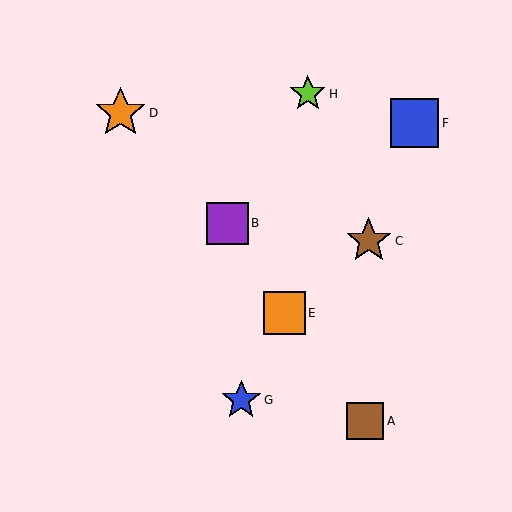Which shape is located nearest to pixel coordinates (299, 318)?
The orange square (labeled E) at (284, 313) is nearest to that location.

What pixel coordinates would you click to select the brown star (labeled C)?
Click at (369, 241) to select the brown star C.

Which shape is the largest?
The orange star (labeled D) is the largest.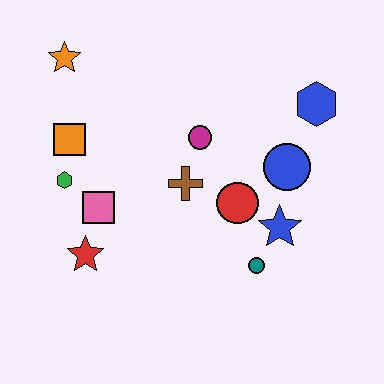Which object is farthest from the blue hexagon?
The red star is farthest from the blue hexagon.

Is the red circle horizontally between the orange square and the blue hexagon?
Yes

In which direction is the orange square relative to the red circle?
The orange square is to the left of the red circle.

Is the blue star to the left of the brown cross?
No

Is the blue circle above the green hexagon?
Yes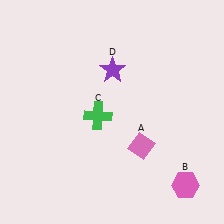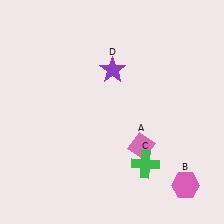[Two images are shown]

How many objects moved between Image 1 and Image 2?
1 object moved between the two images.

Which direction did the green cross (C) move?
The green cross (C) moved down.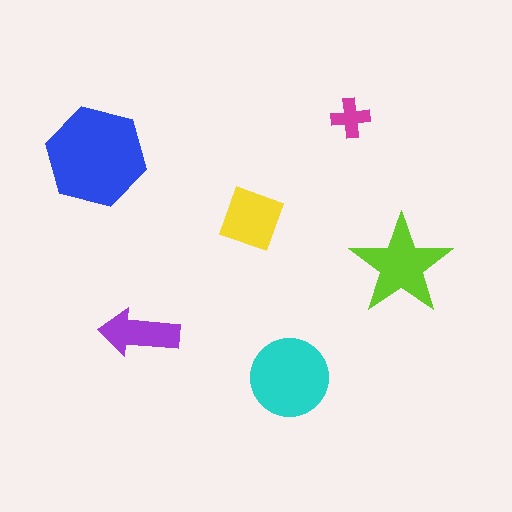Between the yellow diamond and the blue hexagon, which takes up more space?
The blue hexagon.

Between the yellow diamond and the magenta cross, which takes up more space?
The yellow diamond.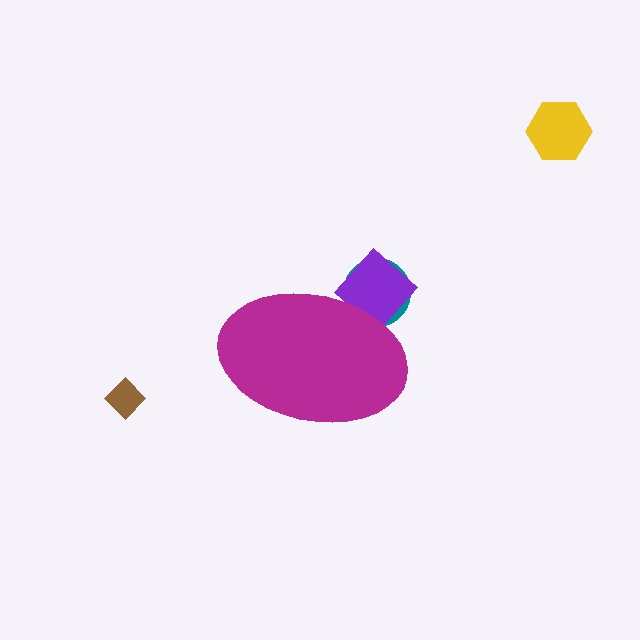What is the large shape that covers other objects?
A magenta ellipse.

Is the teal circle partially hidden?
Yes, the teal circle is partially hidden behind the magenta ellipse.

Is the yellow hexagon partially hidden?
No, the yellow hexagon is fully visible.